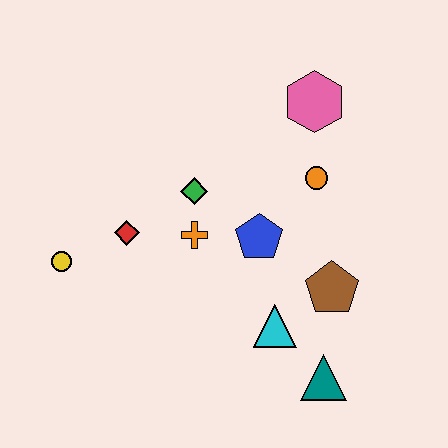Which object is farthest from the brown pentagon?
The yellow circle is farthest from the brown pentagon.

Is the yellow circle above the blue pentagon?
No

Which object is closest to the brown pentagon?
The cyan triangle is closest to the brown pentagon.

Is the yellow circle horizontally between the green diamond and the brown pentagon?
No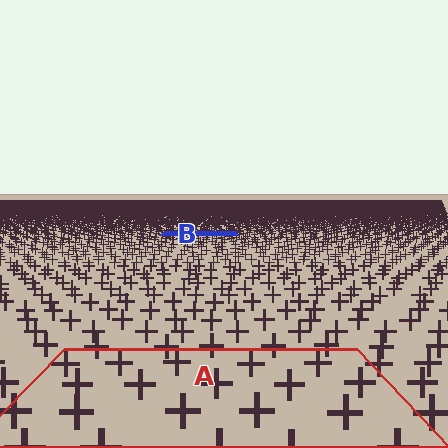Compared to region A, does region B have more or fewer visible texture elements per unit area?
Region B has more texture elements per unit area — they are packed more densely because it is farther away.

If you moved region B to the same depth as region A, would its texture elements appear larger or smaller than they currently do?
They would appear larger. At a closer depth, the same texture elements are projected at a bigger on-screen size.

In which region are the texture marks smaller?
The texture marks are smaller in region B, because it is farther away.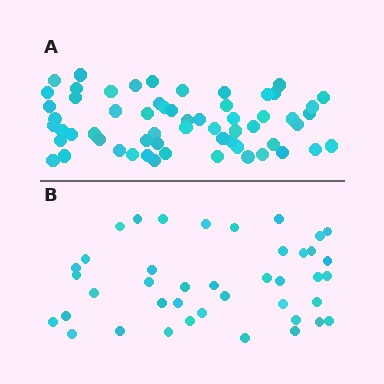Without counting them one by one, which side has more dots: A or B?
Region A (the top region) has more dots.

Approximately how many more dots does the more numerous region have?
Region A has approximately 20 more dots than region B.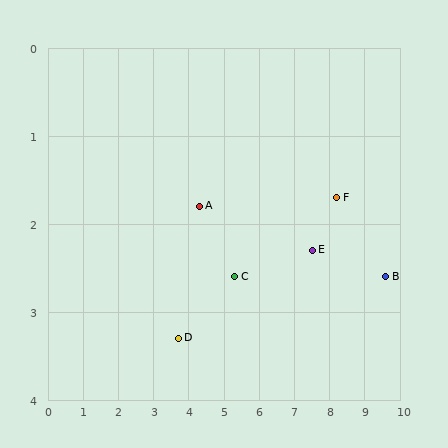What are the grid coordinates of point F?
Point F is at approximately (8.2, 1.7).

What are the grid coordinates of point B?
Point B is at approximately (9.6, 2.6).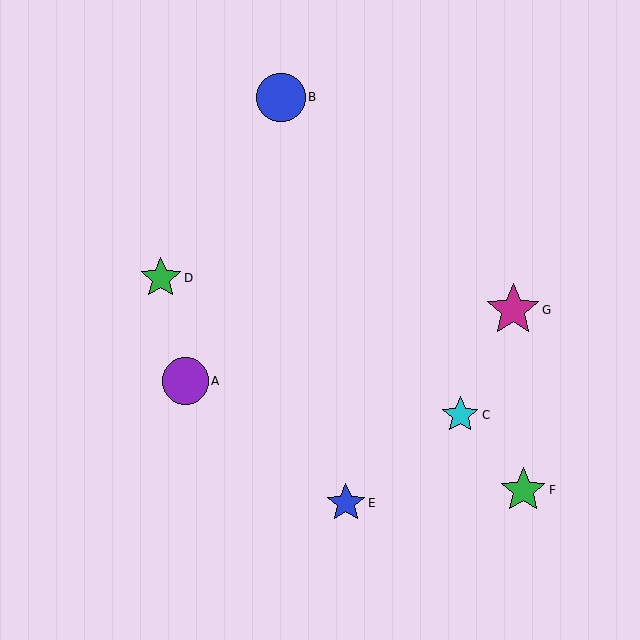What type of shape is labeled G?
Shape G is a magenta star.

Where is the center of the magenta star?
The center of the magenta star is at (513, 310).